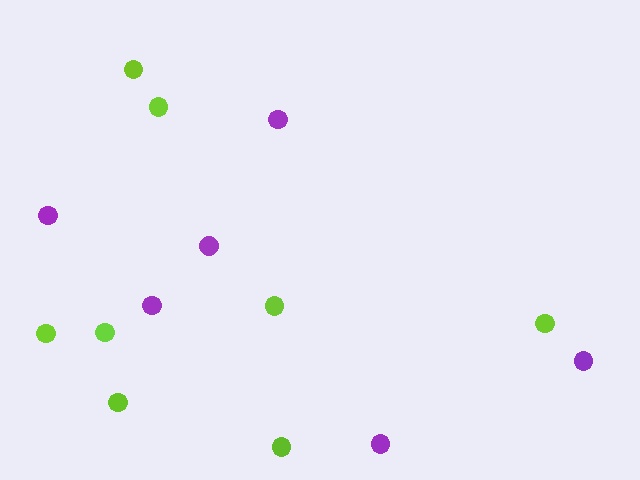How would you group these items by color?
There are 2 groups: one group of lime circles (8) and one group of purple circles (6).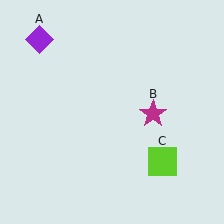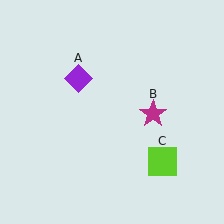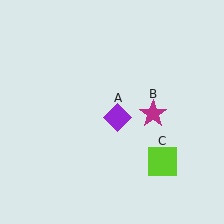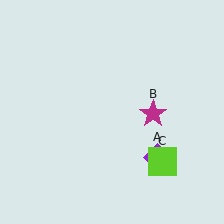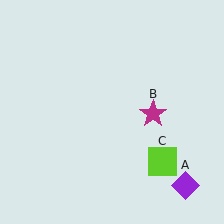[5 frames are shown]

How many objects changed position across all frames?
1 object changed position: purple diamond (object A).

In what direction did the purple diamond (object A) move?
The purple diamond (object A) moved down and to the right.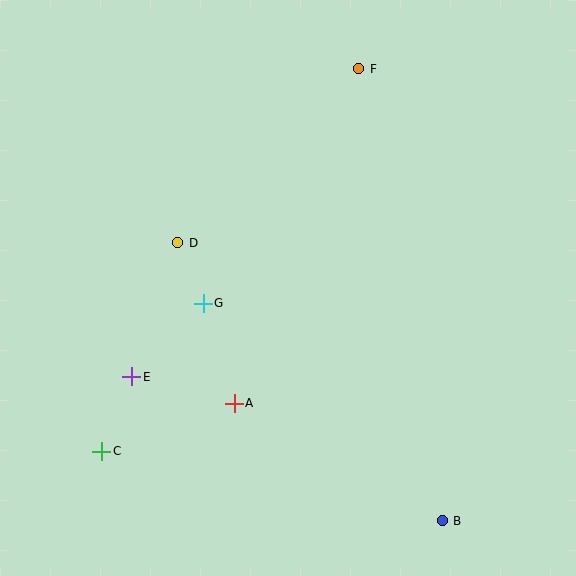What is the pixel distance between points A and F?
The distance between A and F is 357 pixels.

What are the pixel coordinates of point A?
Point A is at (234, 403).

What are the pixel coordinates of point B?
Point B is at (442, 521).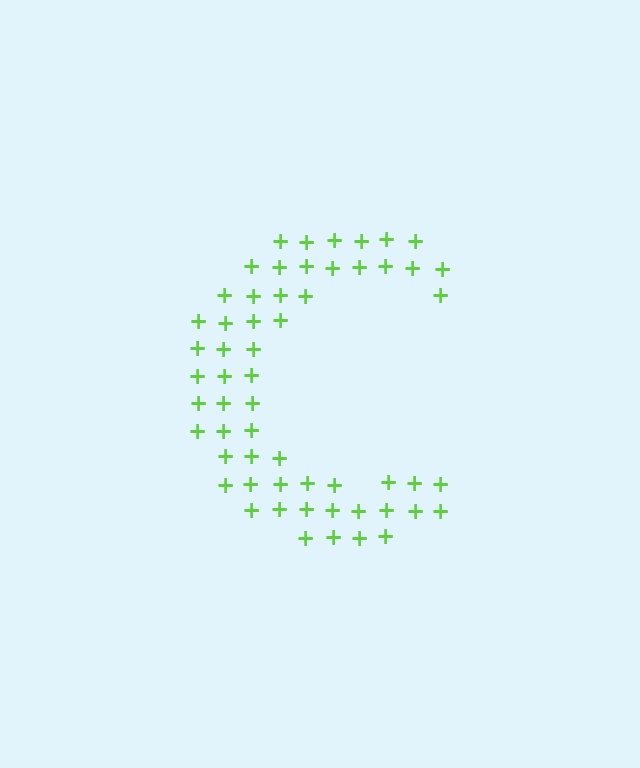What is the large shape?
The large shape is the letter C.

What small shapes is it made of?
It is made of small plus signs.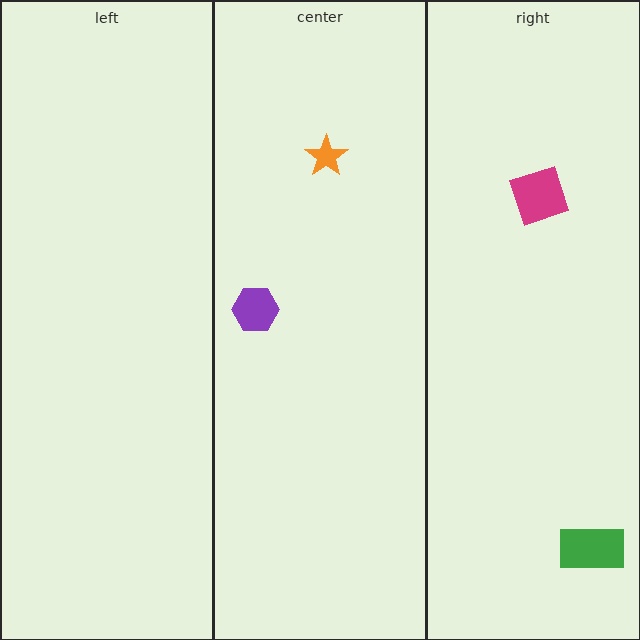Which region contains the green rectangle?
The right region.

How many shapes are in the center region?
2.